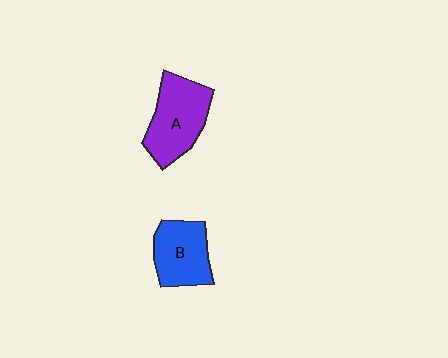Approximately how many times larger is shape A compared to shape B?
Approximately 1.2 times.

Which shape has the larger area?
Shape A (purple).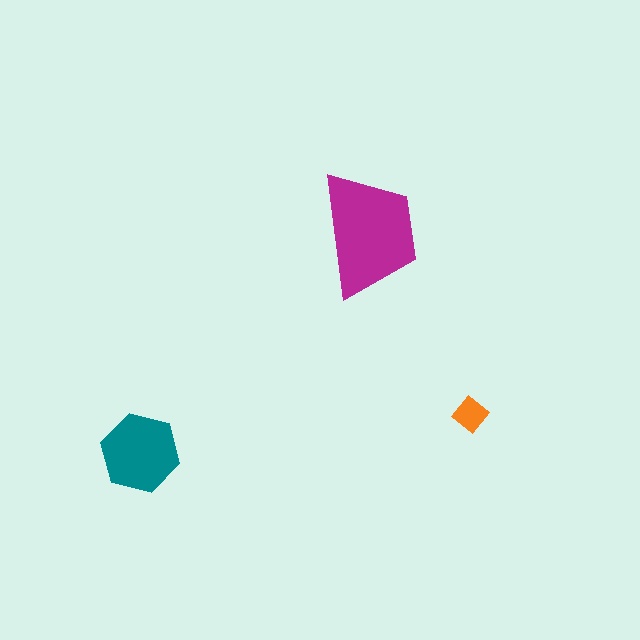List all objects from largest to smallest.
The magenta trapezoid, the teal hexagon, the orange diamond.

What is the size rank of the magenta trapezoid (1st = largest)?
1st.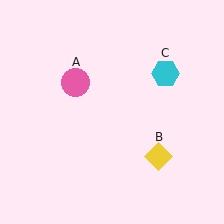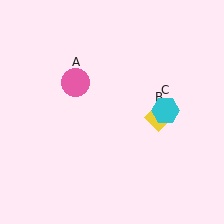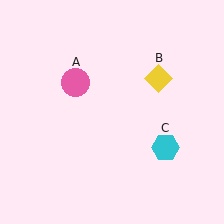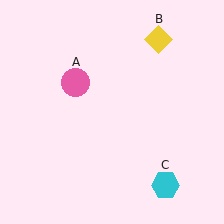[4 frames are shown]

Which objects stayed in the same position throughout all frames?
Pink circle (object A) remained stationary.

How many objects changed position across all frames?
2 objects changed position: yellow diamond (object B), cyan hexagon (object C).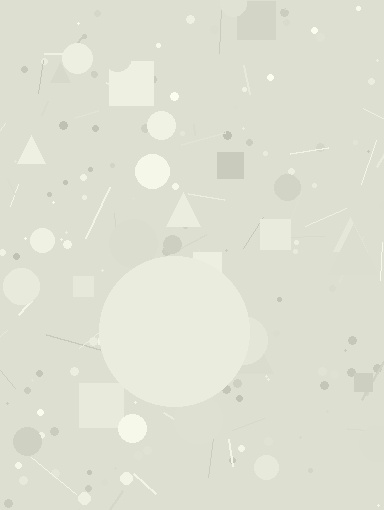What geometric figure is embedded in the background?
A circle is embedded in the background.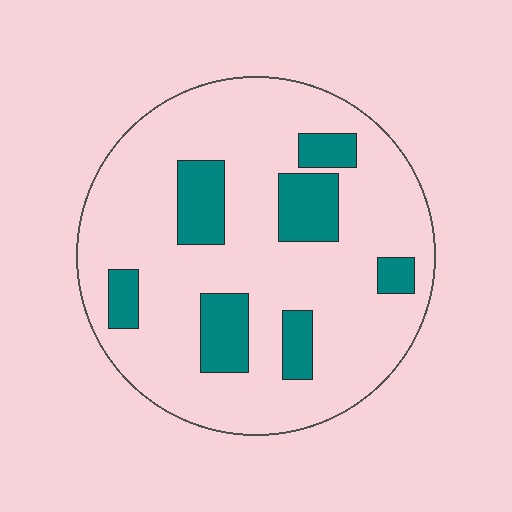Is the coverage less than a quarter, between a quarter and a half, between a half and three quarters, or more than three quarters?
Less than a quarter.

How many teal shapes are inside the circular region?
7.